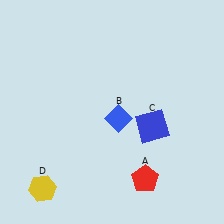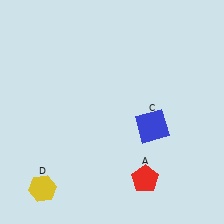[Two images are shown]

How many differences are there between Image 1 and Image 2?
There is 1 difference between the two images.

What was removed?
The blue diamond (B) was removed in Image 2.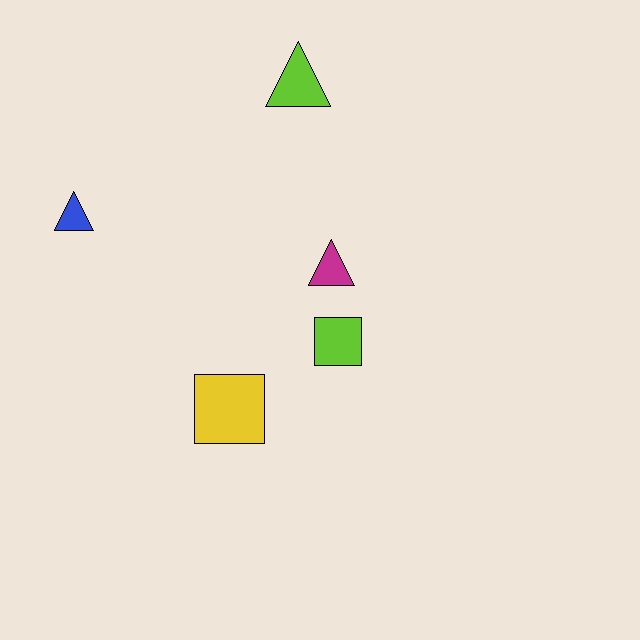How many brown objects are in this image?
There are no brown objects.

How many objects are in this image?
There are 5 objects.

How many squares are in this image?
There are 2 squares.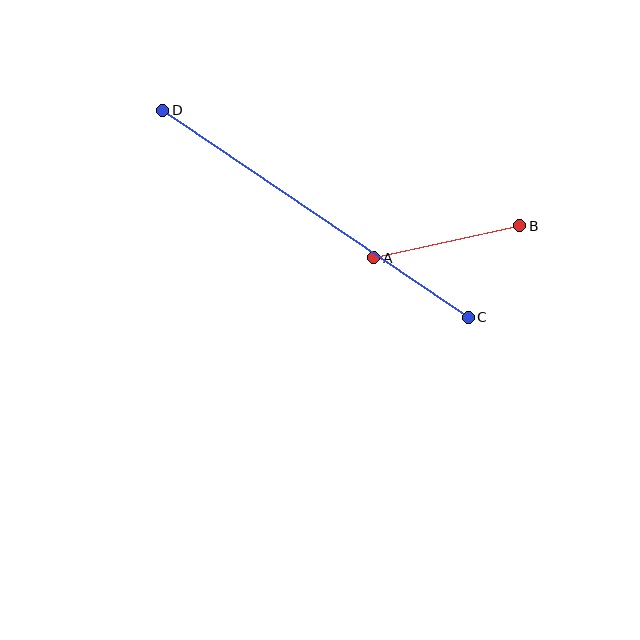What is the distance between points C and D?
The distance is approximately 369 pixels.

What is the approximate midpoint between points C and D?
The midpoint is at approximately (316, 214) pixels.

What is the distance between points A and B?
The distance is approximately 149 pixels.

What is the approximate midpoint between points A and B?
The midpoint is at approximately (447, 242) pixels.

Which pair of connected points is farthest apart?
Points C and D are farthest apart.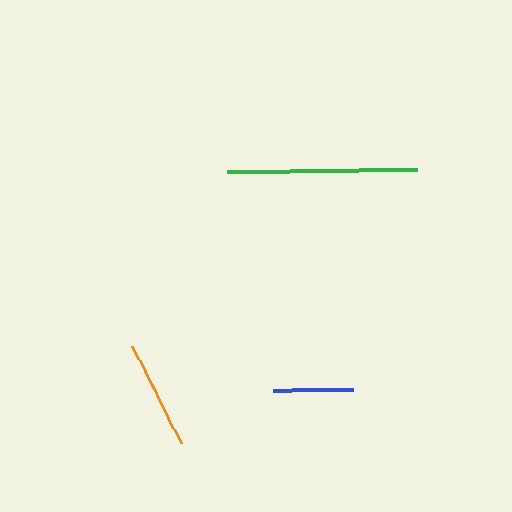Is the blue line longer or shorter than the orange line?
The orange line is longer than the blue line.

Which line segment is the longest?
The green line is the longest at approximately 190 pixels.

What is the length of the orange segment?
The orange segment is approximately 109 pixels long.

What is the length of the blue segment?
The blue segment is approximately 80 pixels long.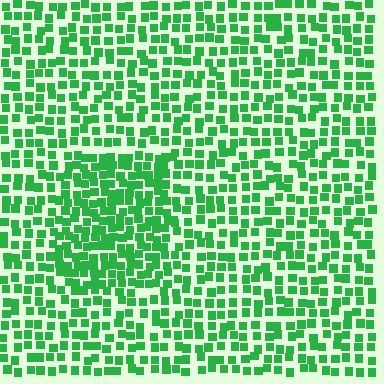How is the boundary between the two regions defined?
The boundary is defined by a change in element density (approximately 1.6x ratio). All elements are the same color, size, and shape.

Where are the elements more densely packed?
The elements are more densely packed inside the rectangle boundary.